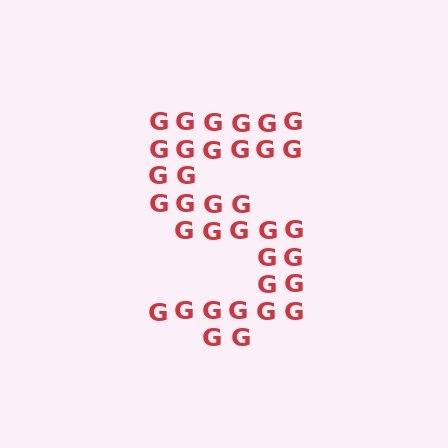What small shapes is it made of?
It is made of small letter G's.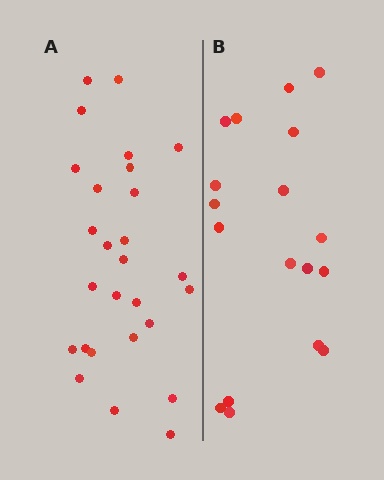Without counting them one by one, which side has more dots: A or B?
Region A (the left region) has more dots.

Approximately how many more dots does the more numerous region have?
Region A has roughly 8 or so more dots than region B.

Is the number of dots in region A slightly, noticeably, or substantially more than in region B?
Region A has substantially more. The ratio is roughly 1.5 to 1.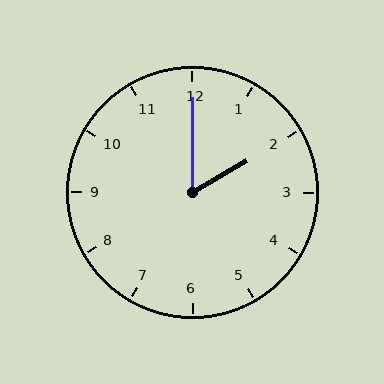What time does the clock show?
2:00.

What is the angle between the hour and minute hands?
Approximately 60 degrees.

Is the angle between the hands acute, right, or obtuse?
It is acute.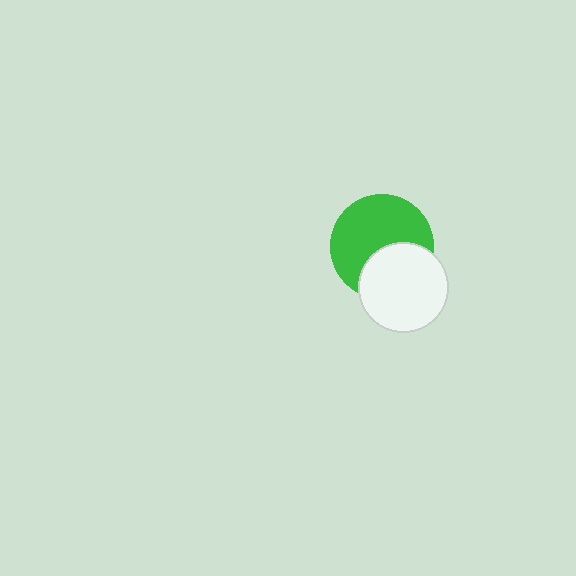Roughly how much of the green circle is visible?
About half of it is visible (roughly 63%).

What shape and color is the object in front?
The object in front is a white circle.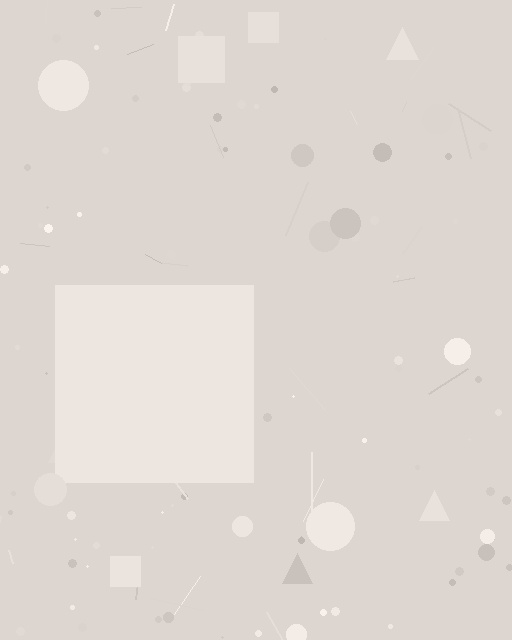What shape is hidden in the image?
A square is hidden in the image.